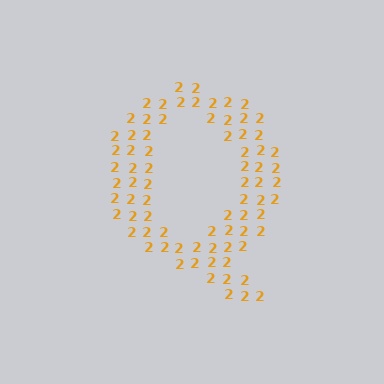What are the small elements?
The small elements are digit 2's.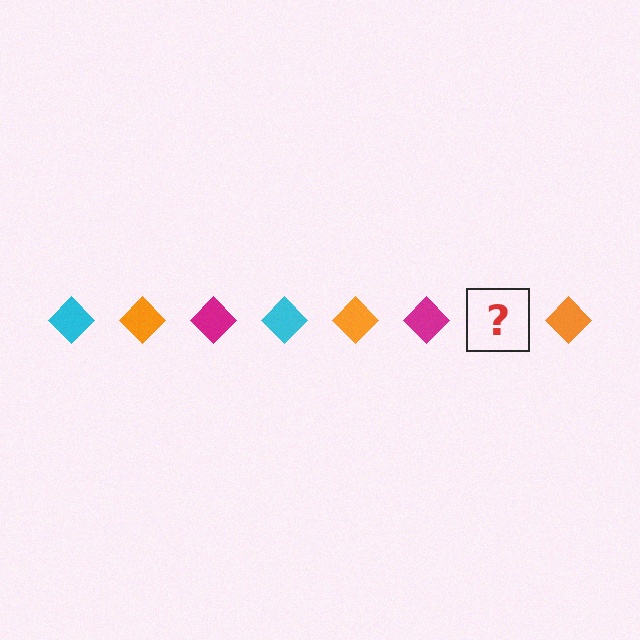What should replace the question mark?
The question mark should be replaced with a cyan diamond.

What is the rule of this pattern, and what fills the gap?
The rule is that the pattern cycles through cyan, orange, magenta diamonds. The gap should be filled with a cyan diamond.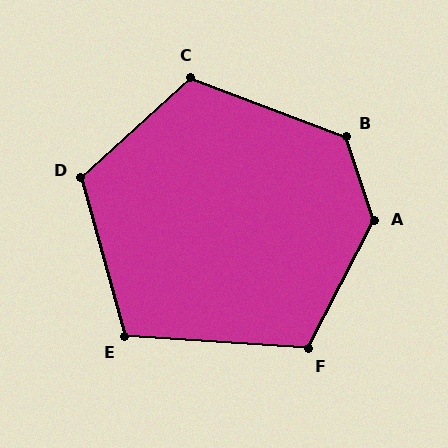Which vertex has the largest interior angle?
A, at approximately 134 degrees.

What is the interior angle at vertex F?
Approximately 114 degrees (obtuse).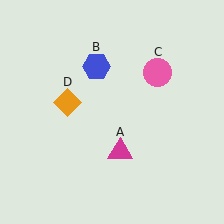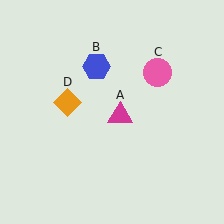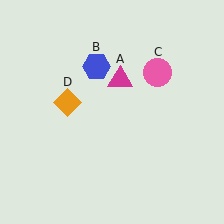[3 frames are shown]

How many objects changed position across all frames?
1 object changed position: magenta triangle (object A).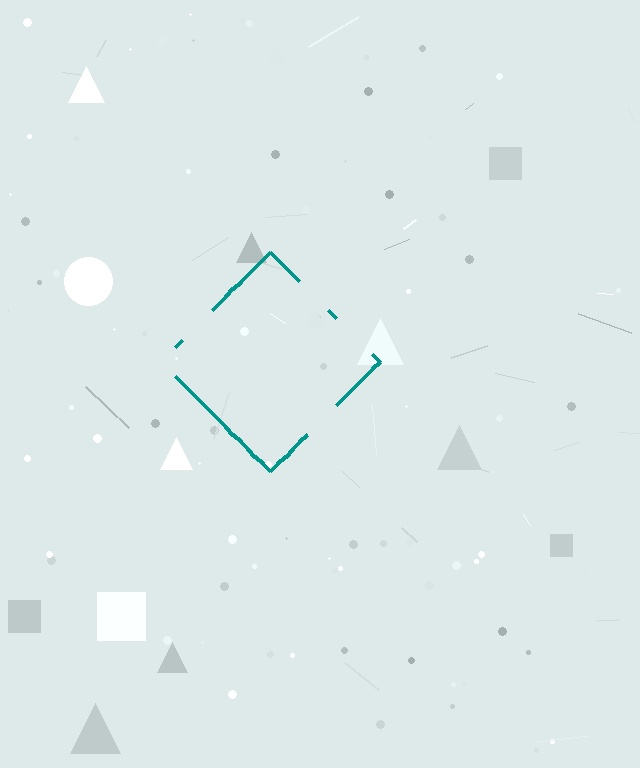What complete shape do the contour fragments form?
The contour fragments form a diamond.